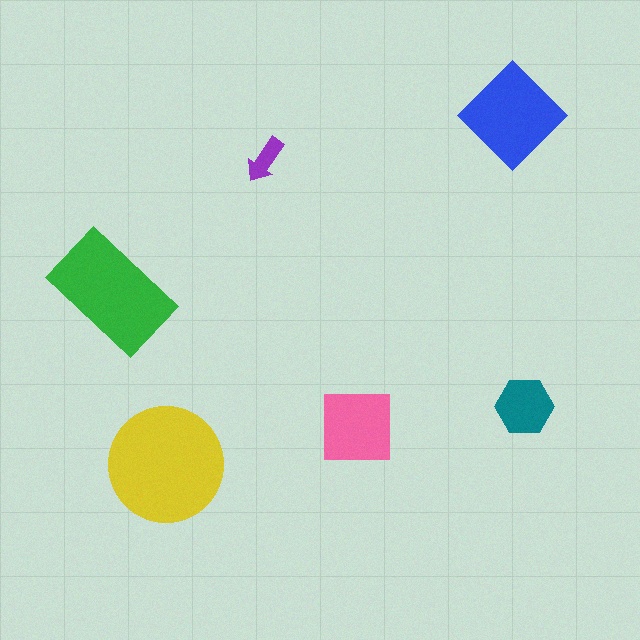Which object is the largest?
The yellow circle.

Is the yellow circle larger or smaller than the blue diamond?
Larger.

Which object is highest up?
The blue diamond is topmost.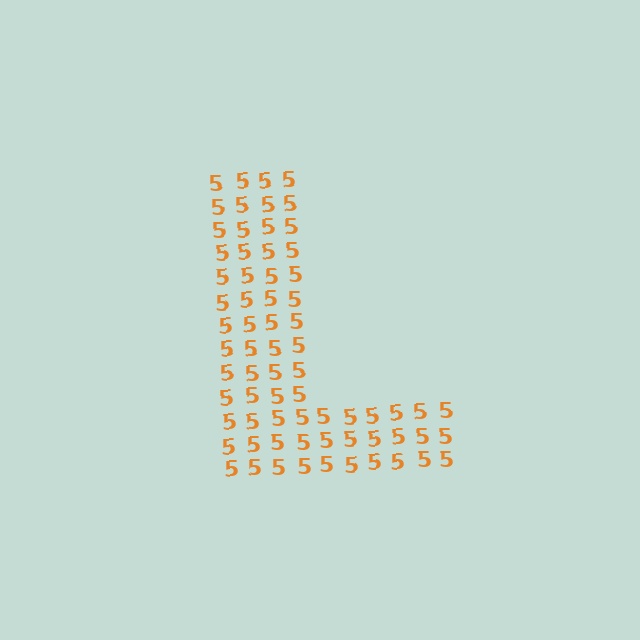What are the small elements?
The small elements are digit 5's.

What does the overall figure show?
The overall figure shows the letter L.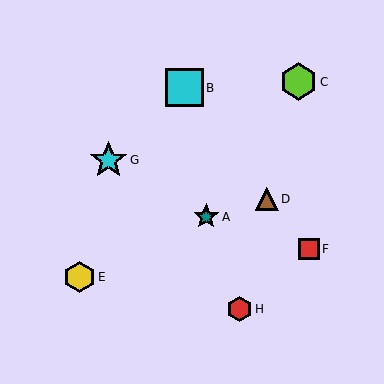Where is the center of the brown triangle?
The center of the brown triangle is at (267, 199).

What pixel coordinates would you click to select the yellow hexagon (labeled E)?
Click at (79, 277) to select the yellow hexagon E.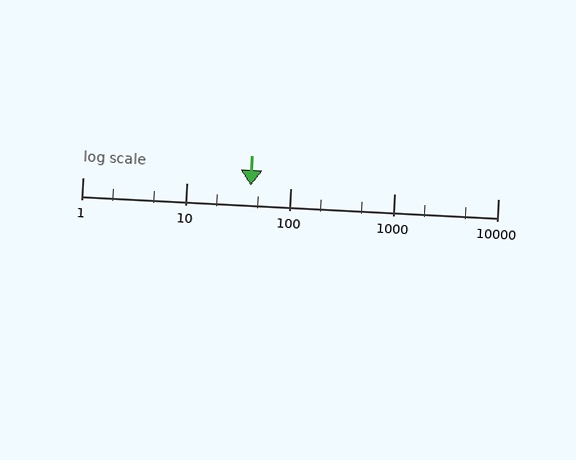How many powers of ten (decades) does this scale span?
The scale spans 4 decades, from 1 to 10000.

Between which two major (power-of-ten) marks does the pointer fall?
The pointer is between 10 and 100.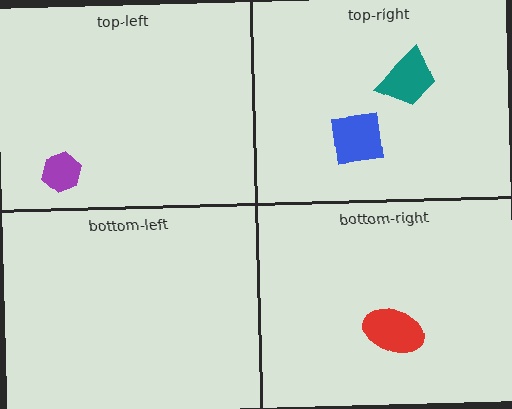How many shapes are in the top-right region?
2.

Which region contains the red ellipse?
The bottom-right region.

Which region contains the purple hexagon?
The top-left region.